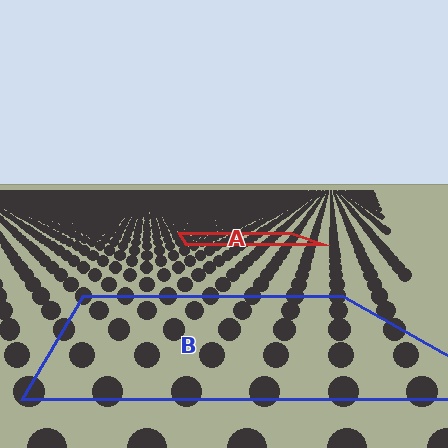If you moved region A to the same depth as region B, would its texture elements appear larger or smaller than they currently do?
They would appear larger. At a closer depth, the same texture elements are projected at a bigger on-screen size.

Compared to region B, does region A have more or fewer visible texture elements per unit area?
Region A has more texture elements per unit area — they are packed more densely because it is farther away.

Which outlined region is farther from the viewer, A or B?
Region A is farther from the viewer — the texture elements inside it appear smaller and more densely packed.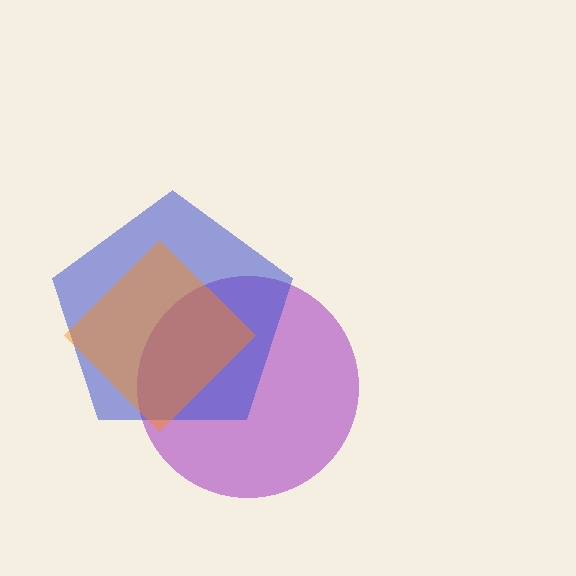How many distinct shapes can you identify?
There are 3 distinct shapes: a purple circle, a blue pentagon, an orange diamond.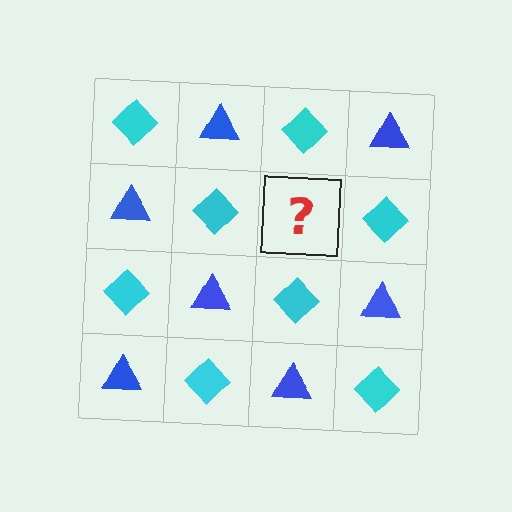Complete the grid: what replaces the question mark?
The question mark should be replaced with a blue triangle.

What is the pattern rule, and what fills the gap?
The rule is that it alternates cyan diamond and blue triangle in a checkerboard pattern. The gap should be filled with a blue triangle.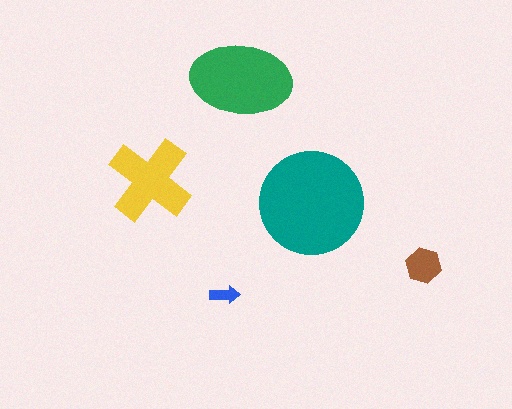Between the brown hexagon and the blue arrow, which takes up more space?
The brown hexagon.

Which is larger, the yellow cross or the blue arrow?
The yellow cross.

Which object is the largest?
The teal circle.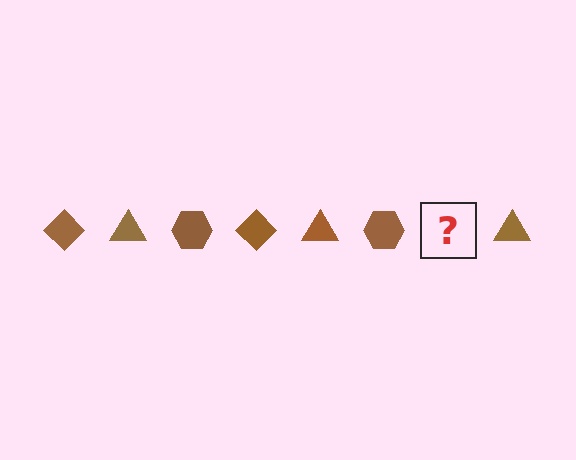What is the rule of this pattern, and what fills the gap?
The rule is that the pattern cycles through diamond, triangle, hexagon shapes in brown. The gap should be filled with a brown diamond.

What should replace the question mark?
The question mark should be replaced with a brown diamond.